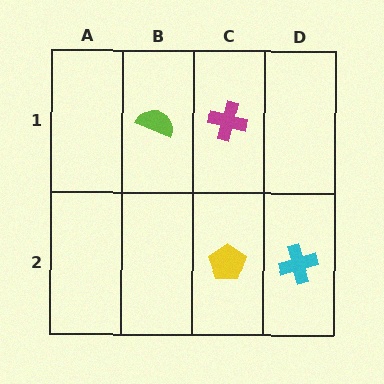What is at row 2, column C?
A yellow pentagon.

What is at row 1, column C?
A magenta cross.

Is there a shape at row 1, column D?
No, that cell is empty.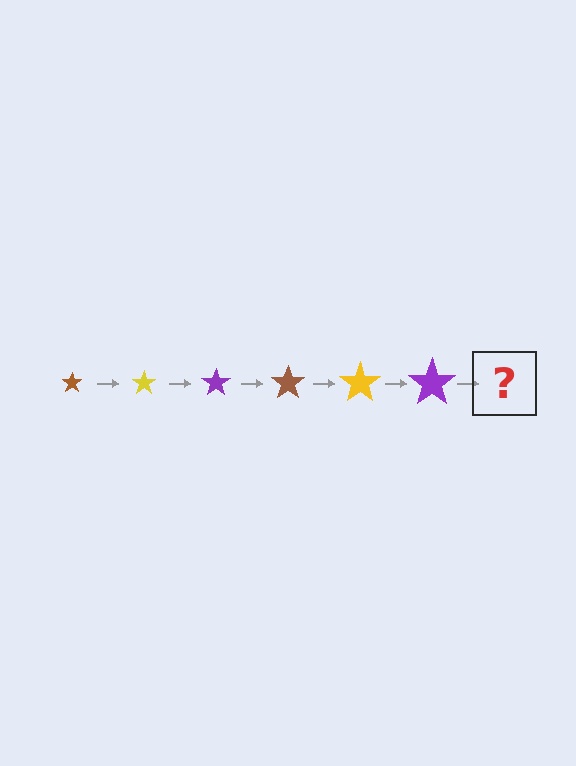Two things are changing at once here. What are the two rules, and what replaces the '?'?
The two rules are that the star grows larger each step and the color cycles through brown, yellow, and purple. The '?' should be a brown star, larger than the previous one.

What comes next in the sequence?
The next element should be a brown star, larger than the previous one.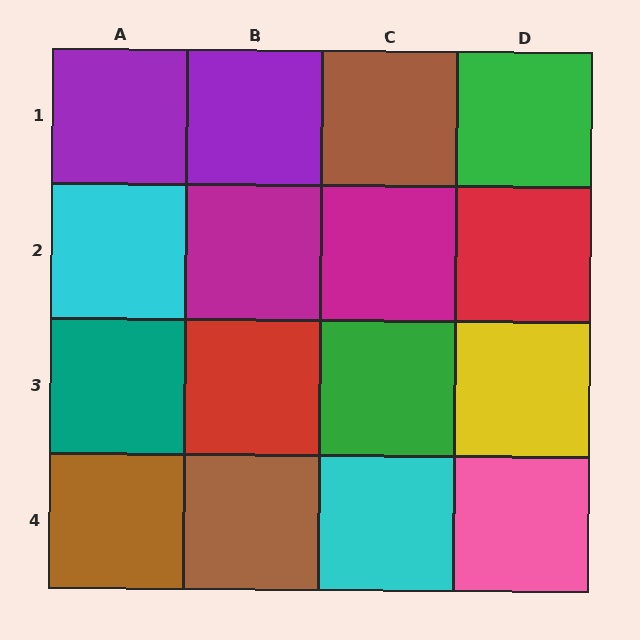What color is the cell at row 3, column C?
Green.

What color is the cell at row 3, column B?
Red.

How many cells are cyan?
2 cells are cyan.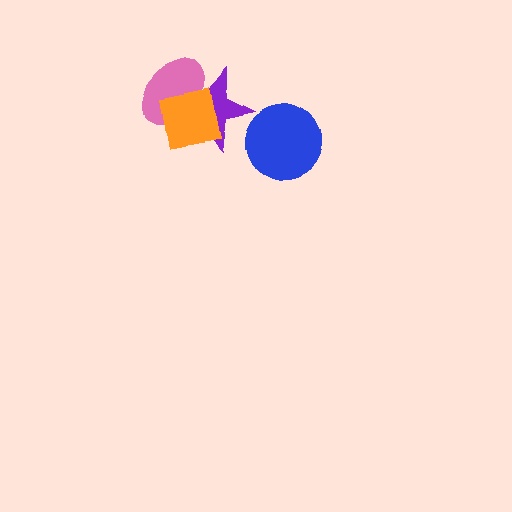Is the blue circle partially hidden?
No, no other shape covers it.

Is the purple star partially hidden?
Yes, it is partially covered by another shape.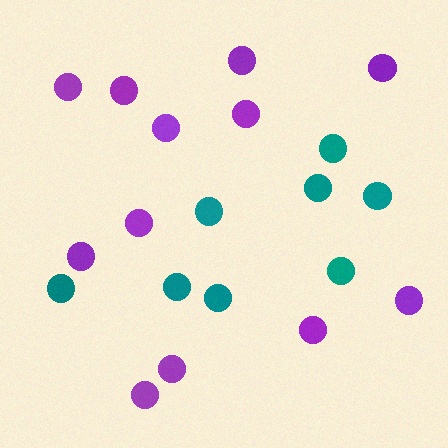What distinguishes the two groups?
There are 2 groups: one group of purple circles (12) and one group of teal circles (8).